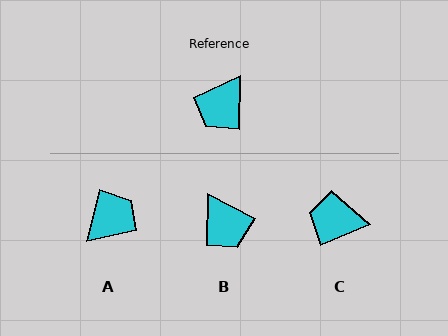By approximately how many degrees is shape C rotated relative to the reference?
Approximately 66 degrees clockwise.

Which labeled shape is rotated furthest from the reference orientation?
A, about 167 degrees away.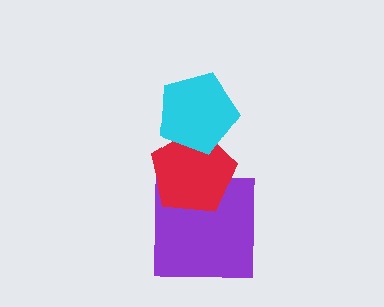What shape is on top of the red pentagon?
The cyan pentagon is on top of the red pentagon.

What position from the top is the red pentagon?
The red pentagon is 2nd from the top.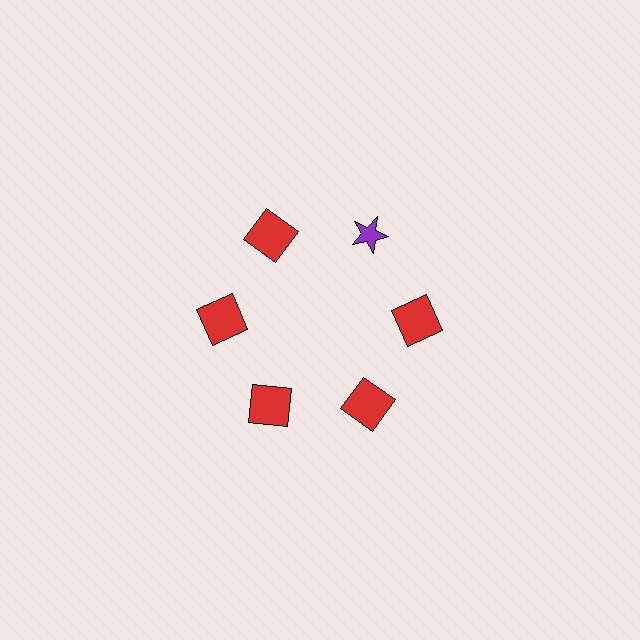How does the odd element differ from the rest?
It differs in both color (purple instead of red) and shape (star instead of square).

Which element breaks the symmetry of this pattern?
The purple star at roughly the 1 o'clock position breaks the symmetry. All other shapes are red squares.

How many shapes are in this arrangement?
There are 6 shapes arranged in a ring pattern.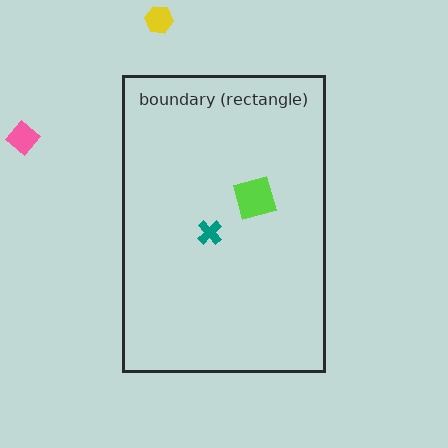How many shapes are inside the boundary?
2 inside, 2 outside.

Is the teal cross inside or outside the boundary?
Inside.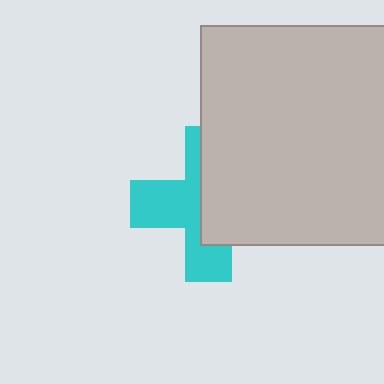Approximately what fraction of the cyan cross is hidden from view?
Roughly 52% of the cyan cross is hidden behind the light gray rectangle.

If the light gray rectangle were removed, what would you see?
You would see the complete cyan cross.